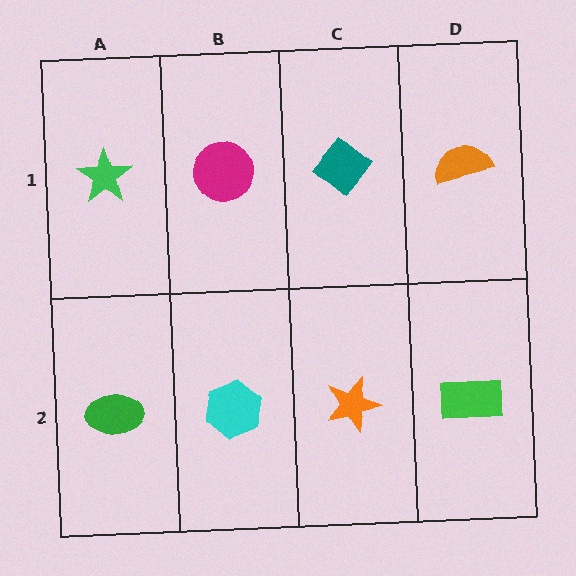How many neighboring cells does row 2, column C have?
3.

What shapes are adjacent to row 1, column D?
A green rectangle (row 2, column D), a teal diamond (row 1, column C).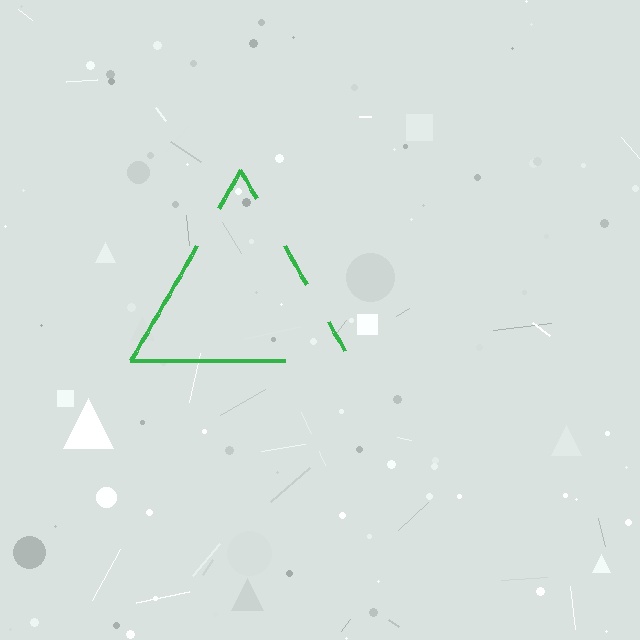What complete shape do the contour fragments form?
The contour fragments form a triangle.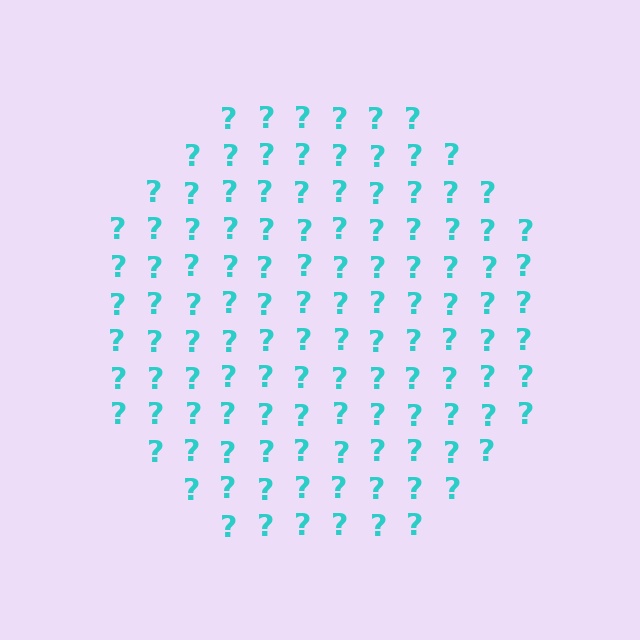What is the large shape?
The large shape is a circle.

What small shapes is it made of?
It is made of small question marks.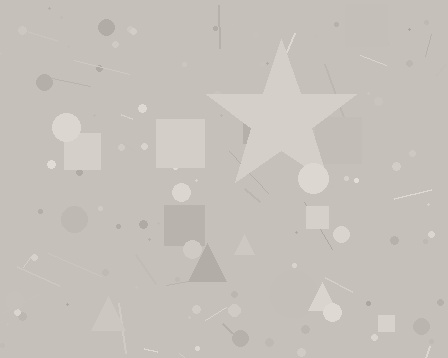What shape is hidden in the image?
A star is hidden in the image.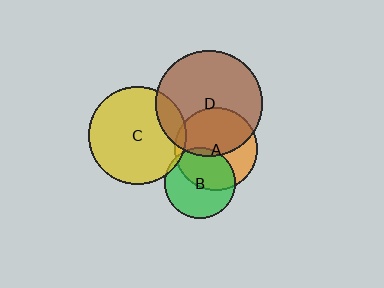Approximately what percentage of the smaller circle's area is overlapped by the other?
Approximately 5%.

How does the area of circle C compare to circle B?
Approximately 1.9 times.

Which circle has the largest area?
Circle D (brown).